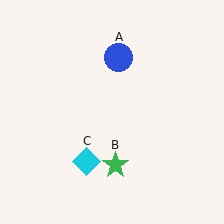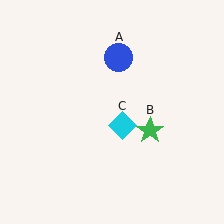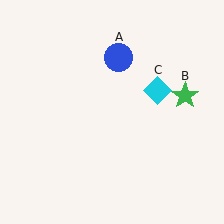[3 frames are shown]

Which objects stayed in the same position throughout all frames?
Blue circle (object A) remained stationary.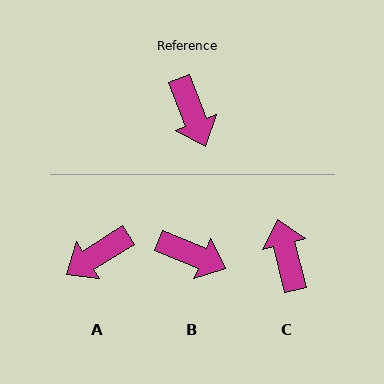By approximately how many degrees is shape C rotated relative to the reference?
Approximately 173 degrees counter-clockwise.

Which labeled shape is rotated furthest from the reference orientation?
C, about 173 degrees away.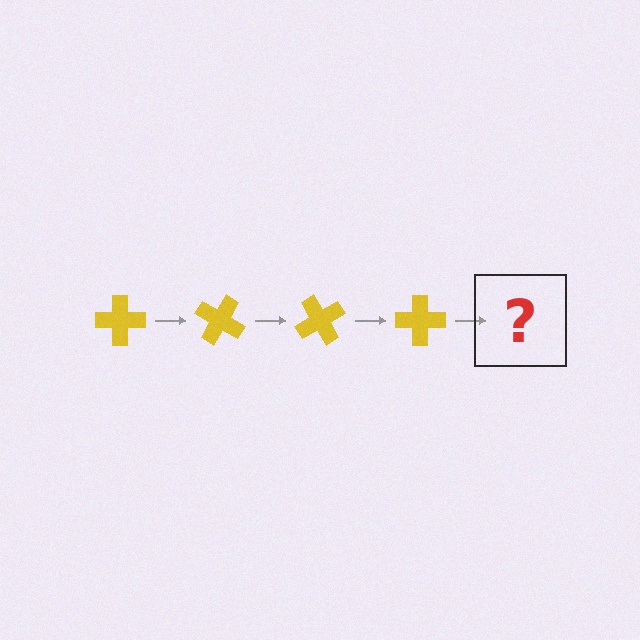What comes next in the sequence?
The next element should be a yellow cross rotated 120 degrees.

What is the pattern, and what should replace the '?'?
The pattern is that the cross rotates 30 degrees each step. The '?' should be a yellow cross rotated 120 degrees.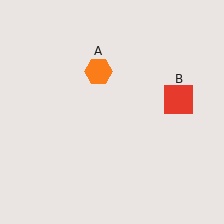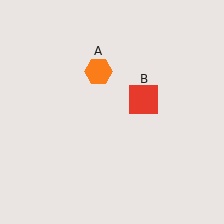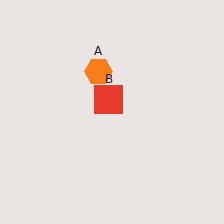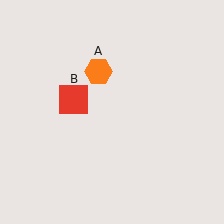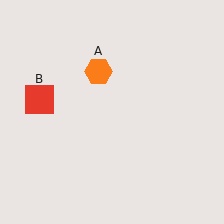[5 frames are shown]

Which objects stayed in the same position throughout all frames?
Orange hexagon (object A) remained stationary.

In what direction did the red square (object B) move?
The red square (object B) moved left.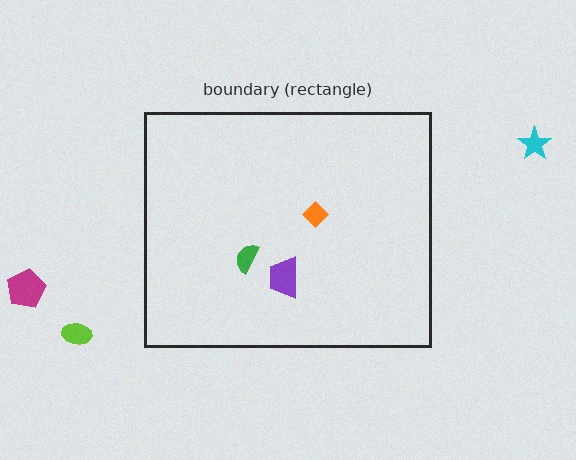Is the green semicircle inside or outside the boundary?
Inside.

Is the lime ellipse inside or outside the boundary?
Outside.